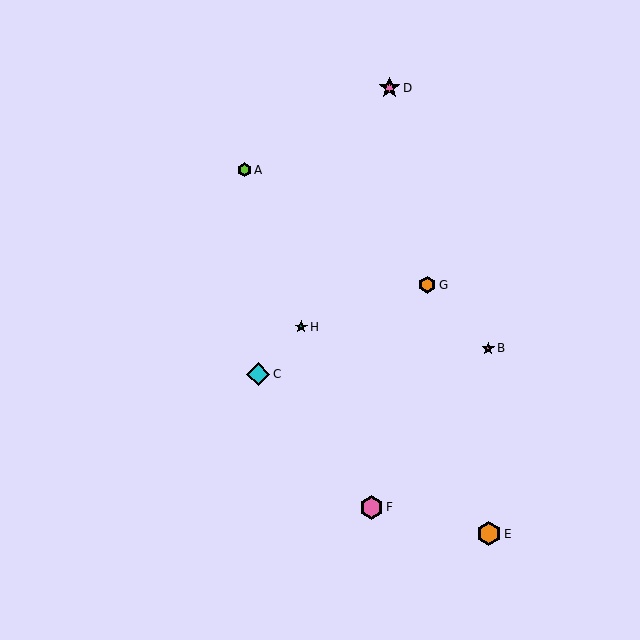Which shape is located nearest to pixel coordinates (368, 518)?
The pink hexagon (labeled F) at (372, 507) is nearest to that location.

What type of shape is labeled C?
Shape C is a cyan diamond.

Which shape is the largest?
The pink hexagon (labeled F) is the largest.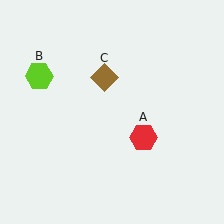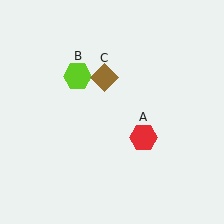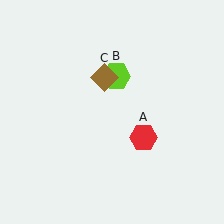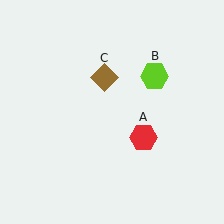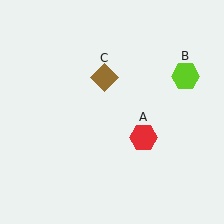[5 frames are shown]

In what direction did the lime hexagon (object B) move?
The lime hexagon (object B) moved right.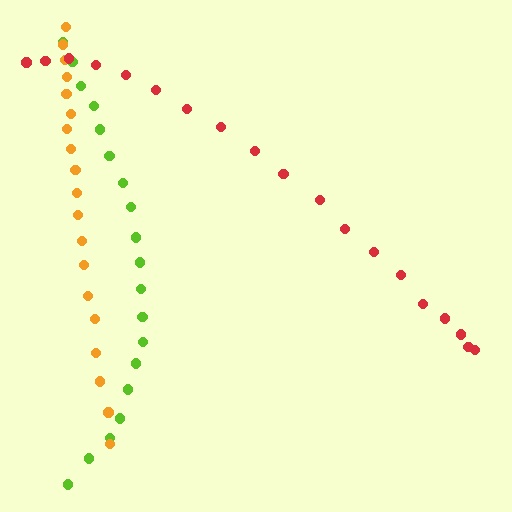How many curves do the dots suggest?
There are 3 distinct paths.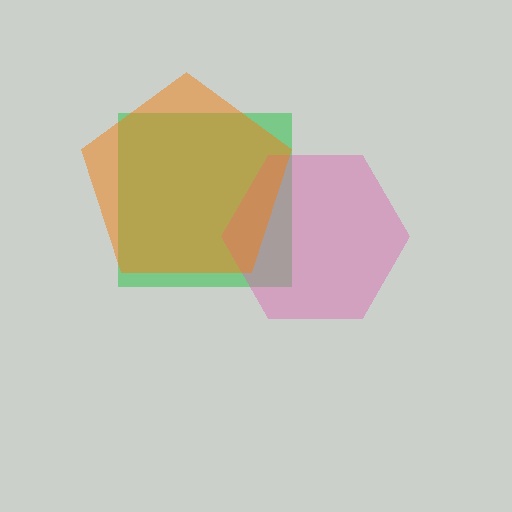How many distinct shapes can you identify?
There are 3 distinct shapes: a green square, a pink hexagon, an orange pentagon.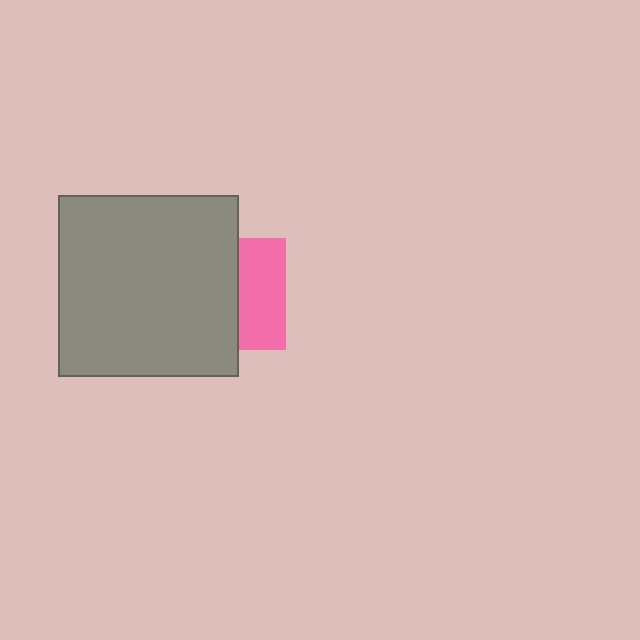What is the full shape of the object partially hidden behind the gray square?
The partially hidden object is a pink square.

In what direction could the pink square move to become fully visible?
The pink square could move right. That would shift it out from behind the gray square entirely.